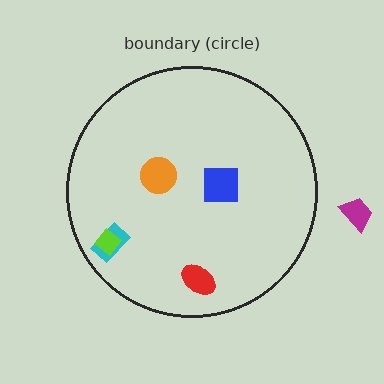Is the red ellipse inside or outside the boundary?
Inside.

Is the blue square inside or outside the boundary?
Inside.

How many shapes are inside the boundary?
5 inside, 1 outside.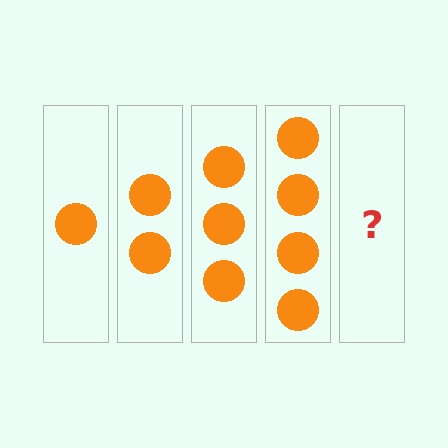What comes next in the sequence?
The next element should be 5 circles.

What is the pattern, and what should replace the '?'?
The pattern is that each step adds one more circle. The '?' should be 5 circles.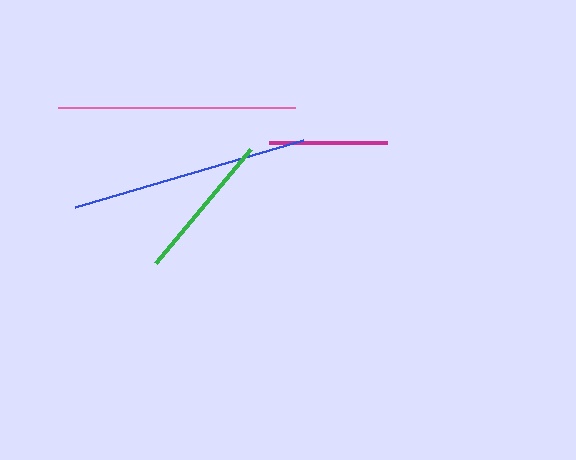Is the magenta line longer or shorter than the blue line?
The blue line is longer than the magenta line.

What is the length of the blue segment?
The blue segment is approximately 238 pixels long.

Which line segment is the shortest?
The magenta line is the shortest at approximately 118 pixels.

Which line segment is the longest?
The blue line is the longest at approximately 238 pixels.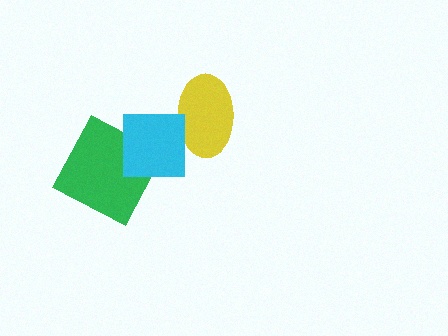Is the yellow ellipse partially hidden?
Yes, it is partially covered by another shape.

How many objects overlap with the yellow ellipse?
1 object overlaps with the yellow ellipse.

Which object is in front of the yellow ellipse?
The cyan square is in front of the yellow ellipse.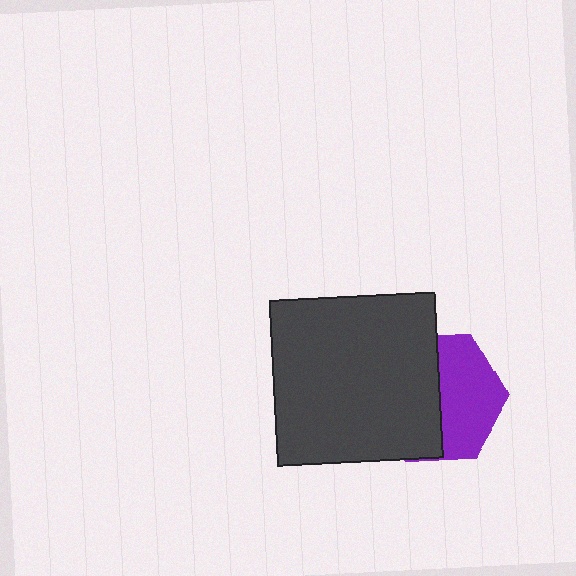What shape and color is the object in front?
The object in front is a dark gray square.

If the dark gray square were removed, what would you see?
You would see the complete purple hexagon.